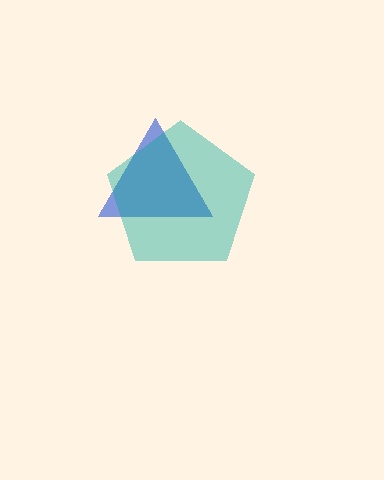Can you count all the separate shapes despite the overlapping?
Yes, there are 2 separate shapes.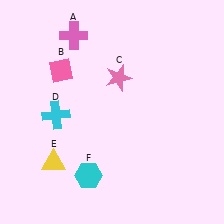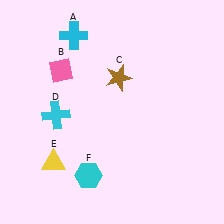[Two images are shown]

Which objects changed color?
A changed from pink to cyan. C changed from pink to brown.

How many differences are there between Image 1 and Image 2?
There are 2 differences between the two images.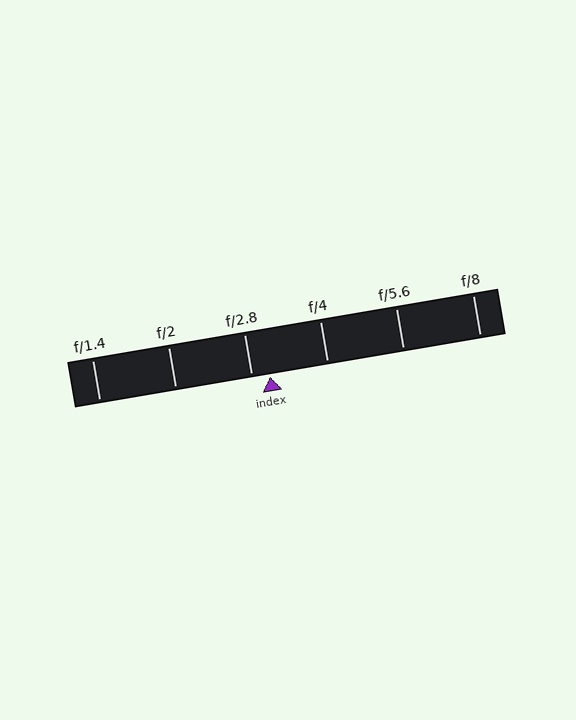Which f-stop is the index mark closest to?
The index mark is closest to f/2.8.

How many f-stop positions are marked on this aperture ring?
There are 6 f-stop positions marked.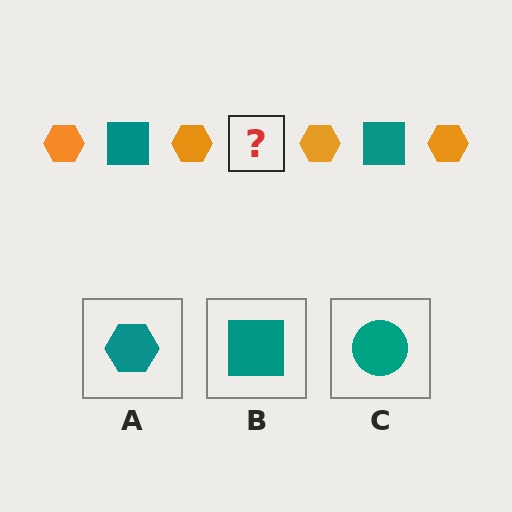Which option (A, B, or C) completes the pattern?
B.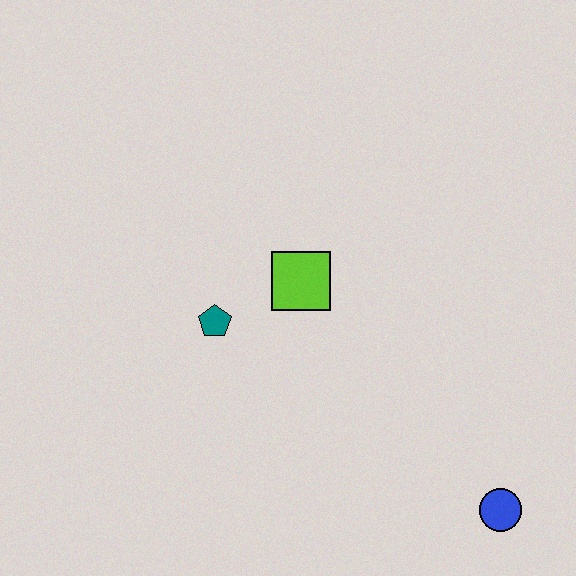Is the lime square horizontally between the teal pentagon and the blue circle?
Yes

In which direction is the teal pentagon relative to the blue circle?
The teal pentagon is to the left of the blue circle.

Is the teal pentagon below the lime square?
Yes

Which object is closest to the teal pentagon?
The lime square is closest to the teal pentagon.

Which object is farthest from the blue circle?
The teal pentagon is farthest from the blue circle.